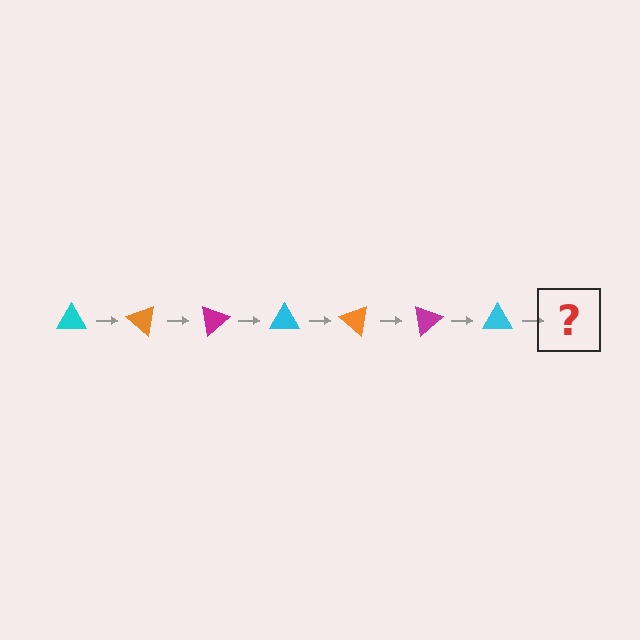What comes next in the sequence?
The next element should be an orange triangle, rotated 280 degrees from the start.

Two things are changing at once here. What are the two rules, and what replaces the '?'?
The two rules are that it rotates 40 degrees each step and the color cycles through cyan, orange, and magenta. The '?' should be an orange triangle, rotated 280 degrees from the start.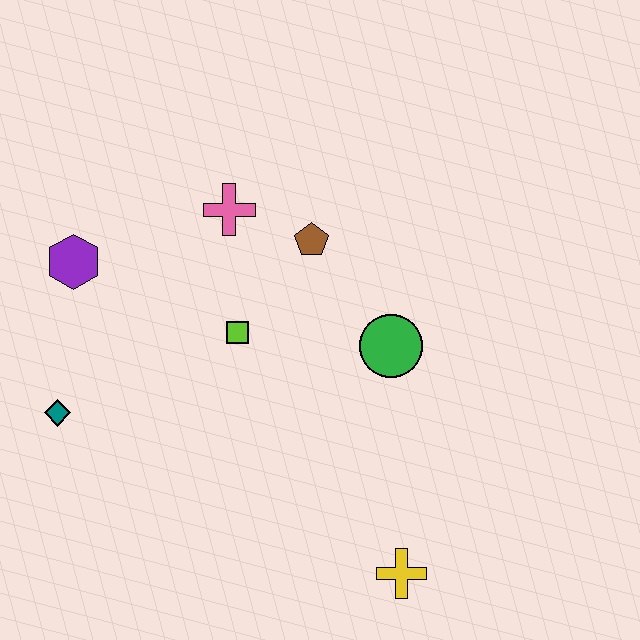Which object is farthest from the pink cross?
The yellow cross is farthest from the pink cross.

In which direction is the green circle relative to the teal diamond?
The green circle is to the right of the teal diamond.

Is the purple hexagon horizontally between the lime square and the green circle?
No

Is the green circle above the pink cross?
No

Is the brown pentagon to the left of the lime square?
No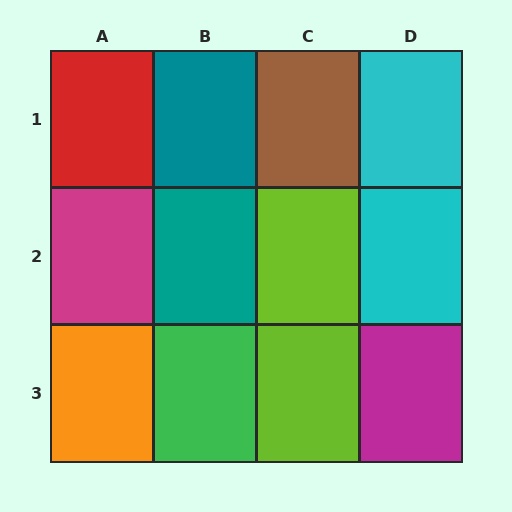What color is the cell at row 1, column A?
Red.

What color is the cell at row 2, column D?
Cyan.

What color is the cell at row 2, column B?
Teal.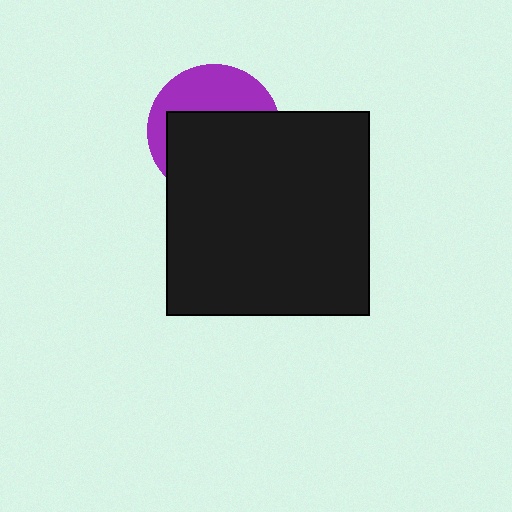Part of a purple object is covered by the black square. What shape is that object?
It is a circle.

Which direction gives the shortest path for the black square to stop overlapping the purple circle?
Moving down gives the shortest separation.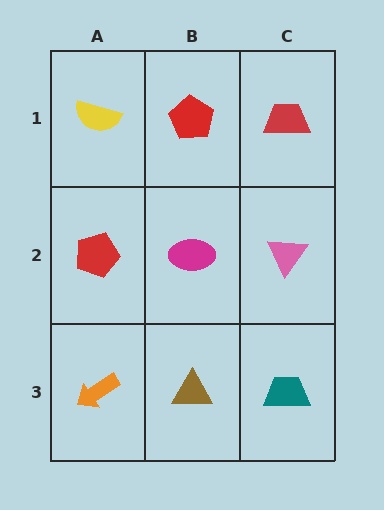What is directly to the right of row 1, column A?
A red pentagon.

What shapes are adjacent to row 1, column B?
A magenta ellipse (row 2, column B), a yellow semicircle (row 1, column A), a red trapezoid (row 1, column C).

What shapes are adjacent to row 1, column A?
A red pentagon (row 2, column A), a red pentagon (row 1, column B).